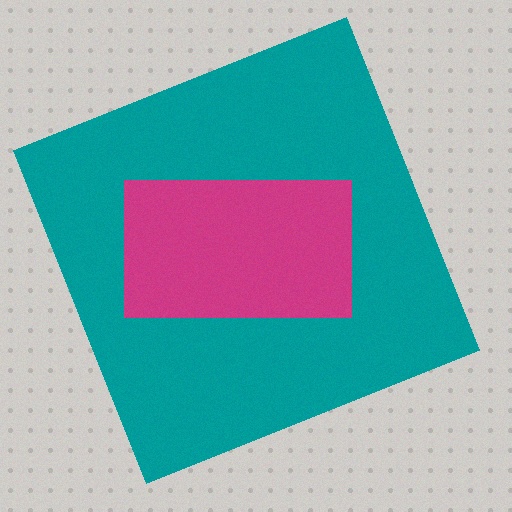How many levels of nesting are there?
2.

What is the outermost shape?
The teal square.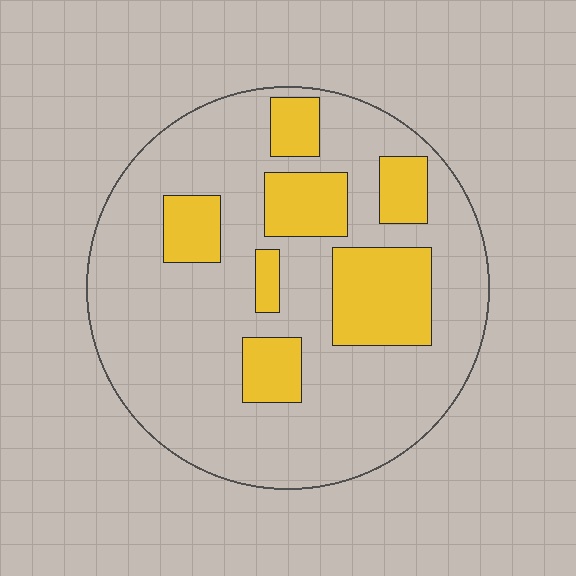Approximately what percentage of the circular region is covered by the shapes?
Approximately 25%.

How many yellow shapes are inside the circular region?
7.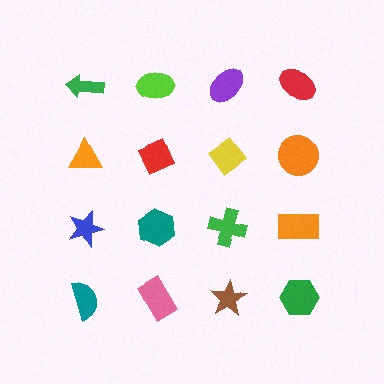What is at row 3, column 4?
An orange rectangle.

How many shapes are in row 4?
4 shapes.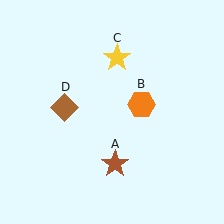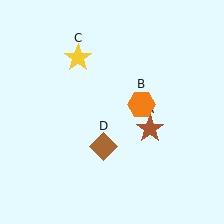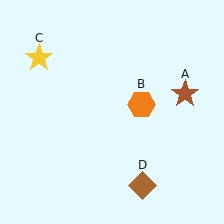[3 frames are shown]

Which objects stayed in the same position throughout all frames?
Orange hexagon (object B) remained stationary.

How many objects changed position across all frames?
3 objects changed position: brown star (object A), yellow star (object C), brown diamond (object D).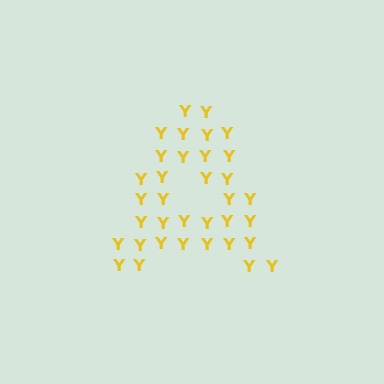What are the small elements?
The small elements are letter Y's.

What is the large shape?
The large shape is the letter A.